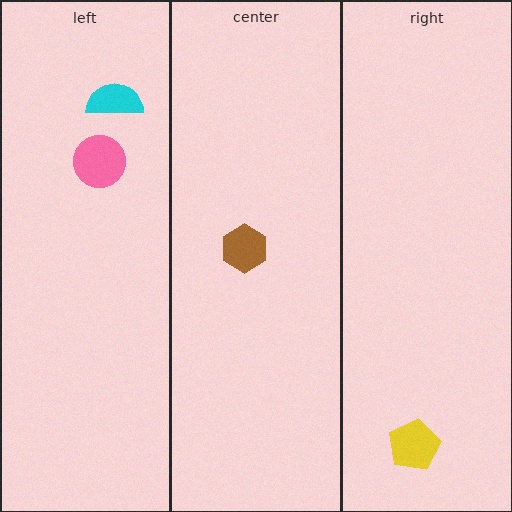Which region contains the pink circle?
The left region.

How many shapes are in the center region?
1.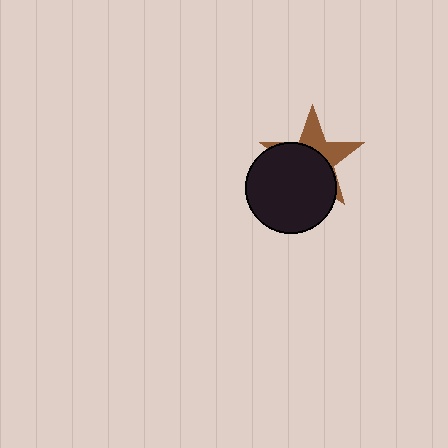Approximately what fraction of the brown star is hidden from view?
Roughly 60% of the brown star is hidden behind the black circle.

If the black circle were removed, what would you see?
You would see the complete brown star.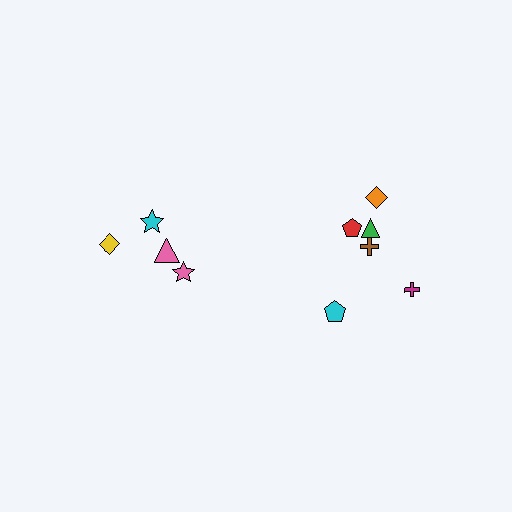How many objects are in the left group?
There are 4 objects.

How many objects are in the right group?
There are 6 objects.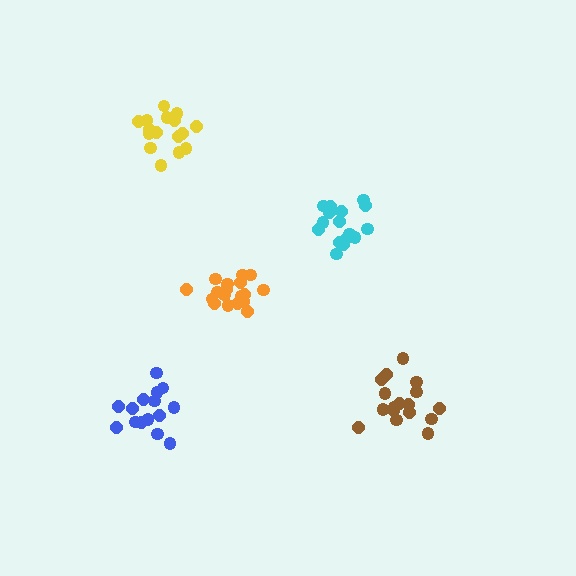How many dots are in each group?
Group 1: 16 dots, Group 2: 15 dots, Group 3: 17 dots, Group 4: 16 dots, Group 5: 18 dots (82 total).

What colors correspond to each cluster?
The clusters are colored: cyan, blue, brown, yellow, orange.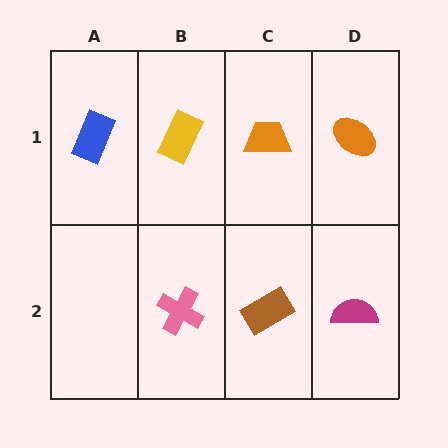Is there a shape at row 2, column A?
No, that cell is empty.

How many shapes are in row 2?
3 shapes.